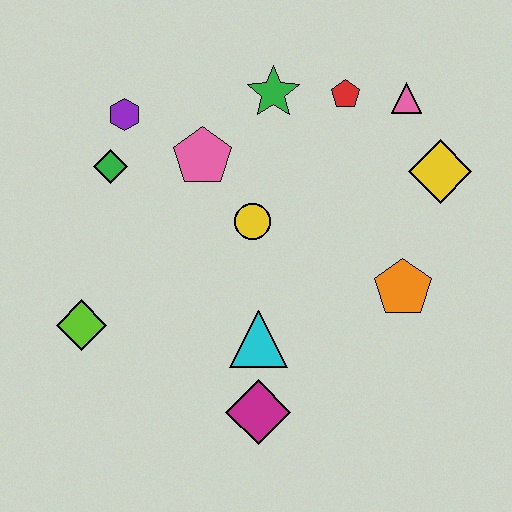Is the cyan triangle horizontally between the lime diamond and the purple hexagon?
No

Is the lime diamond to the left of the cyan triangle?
Yes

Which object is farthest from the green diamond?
The yellow diamond is farthest from the green diamond.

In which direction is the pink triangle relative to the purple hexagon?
The pink triangle is to the right of the purple hexagon.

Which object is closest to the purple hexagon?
The green diamond is closest to the purple hexagon.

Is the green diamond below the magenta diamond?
No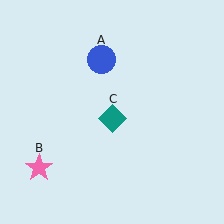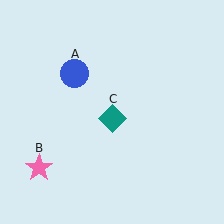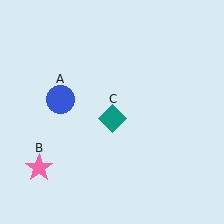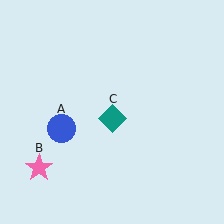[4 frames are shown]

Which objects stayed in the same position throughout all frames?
Pink star (object B) and teal diamond (object C) remained stationary.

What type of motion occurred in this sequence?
The blue circle (object A) rotated counterclockwise around the center of the scene.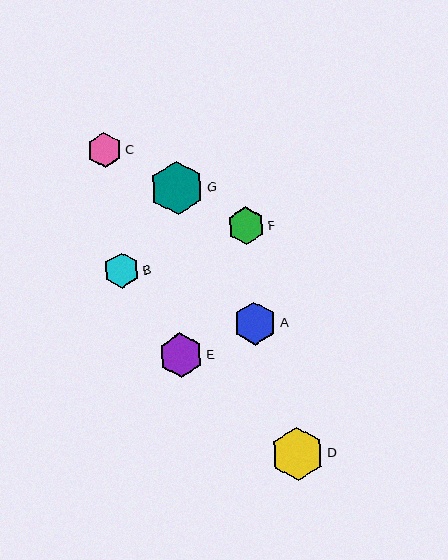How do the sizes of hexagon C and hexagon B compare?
Hexagon C and hexagon B are approximately the same size.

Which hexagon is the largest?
Hexagon G is the largest with a size of approximately 54 pixels.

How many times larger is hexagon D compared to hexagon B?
Hexagon D is approximately 1.5 times the size of hexagon B.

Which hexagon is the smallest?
Hexagon B is the smallest with a size of approximately 35 pixels.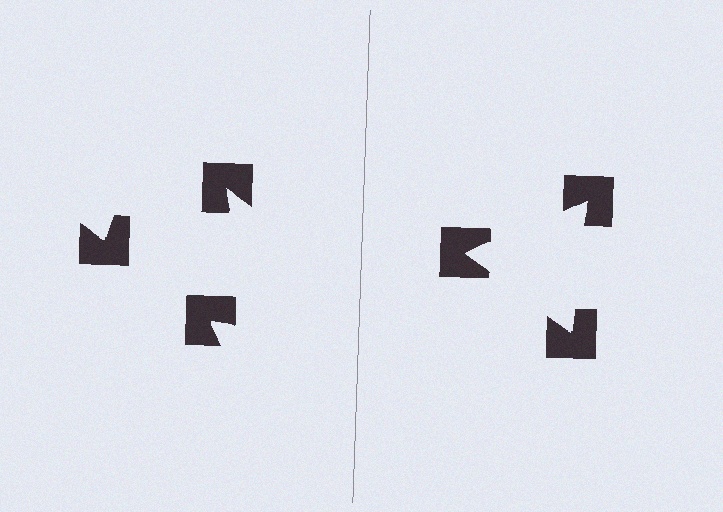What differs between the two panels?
The notched squares are positioned identically on both sides; only the wedge orientations differ. On the right they align to a triangle; on the left they are misaligned.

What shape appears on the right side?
An illusory triangle.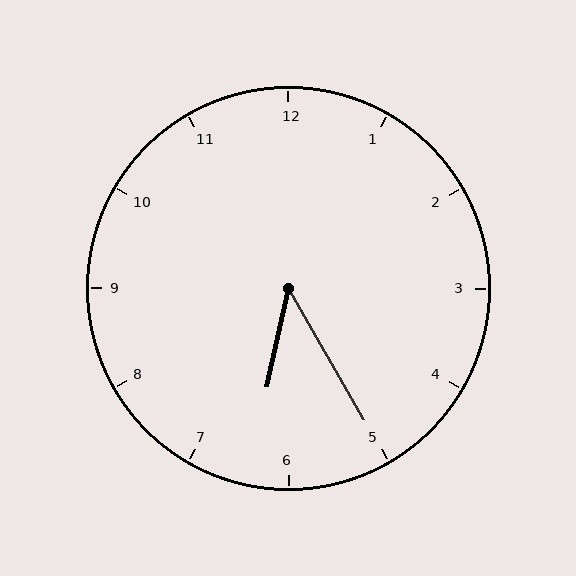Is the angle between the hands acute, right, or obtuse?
It is acute.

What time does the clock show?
6:25.